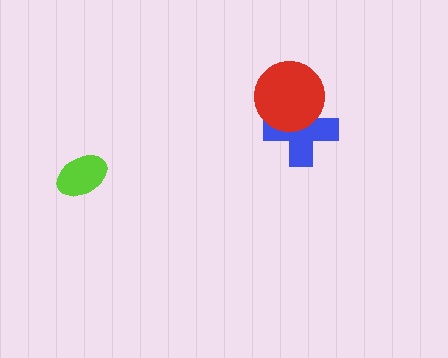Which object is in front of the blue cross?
The red circle is in front of the blue cross.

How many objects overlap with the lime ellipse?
0 objects overlap with the lime ellipse.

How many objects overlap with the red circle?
1 object overlaps with the red circle.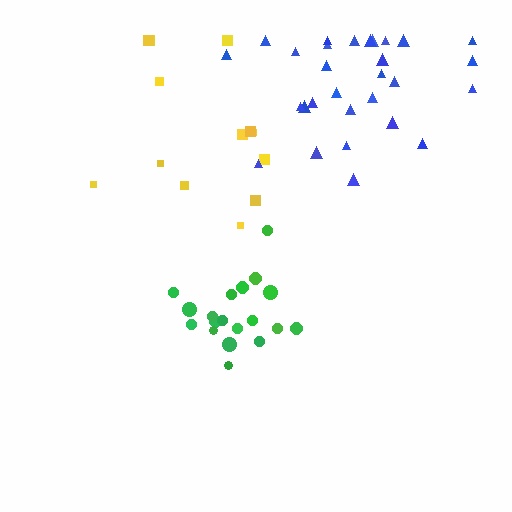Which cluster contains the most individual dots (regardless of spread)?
Blue (30).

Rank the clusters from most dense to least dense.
green, blue, yellow.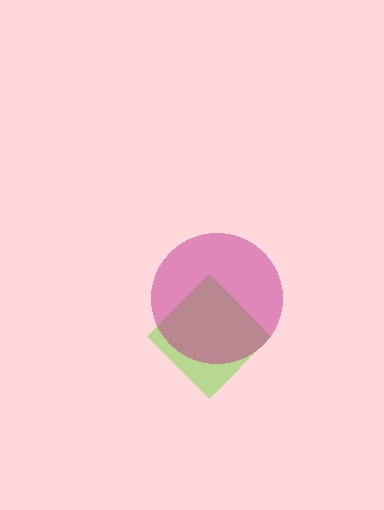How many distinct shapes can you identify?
There are 2 distinct shapes: a lime diamond, a magenta circle.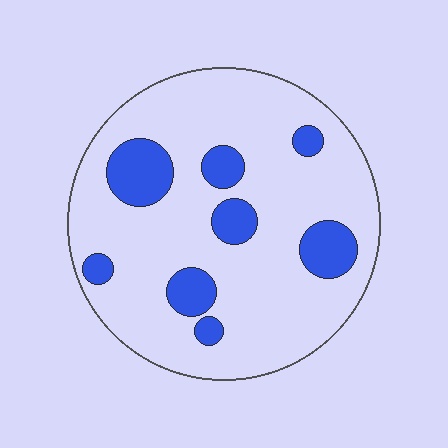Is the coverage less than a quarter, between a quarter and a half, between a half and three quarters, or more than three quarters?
Less than a quarter.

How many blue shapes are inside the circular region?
8.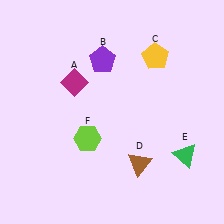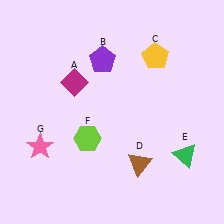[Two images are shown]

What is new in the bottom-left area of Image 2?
A pink star (G) was added in the bottom-left area of Image 2.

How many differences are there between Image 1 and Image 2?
There is 1 difference between the two images.